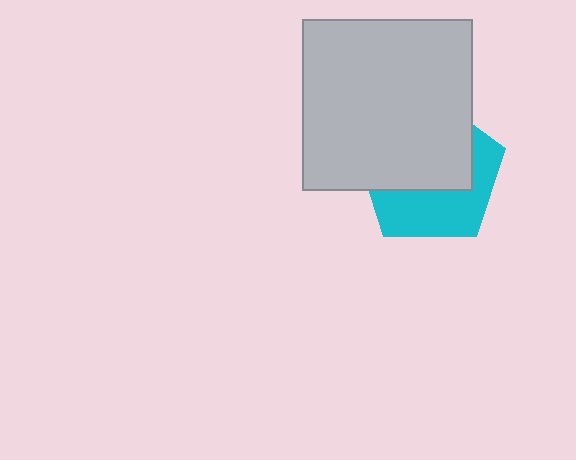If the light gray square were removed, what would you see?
You would see the complete cyan pentagon.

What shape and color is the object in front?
The object in front is a light gray square.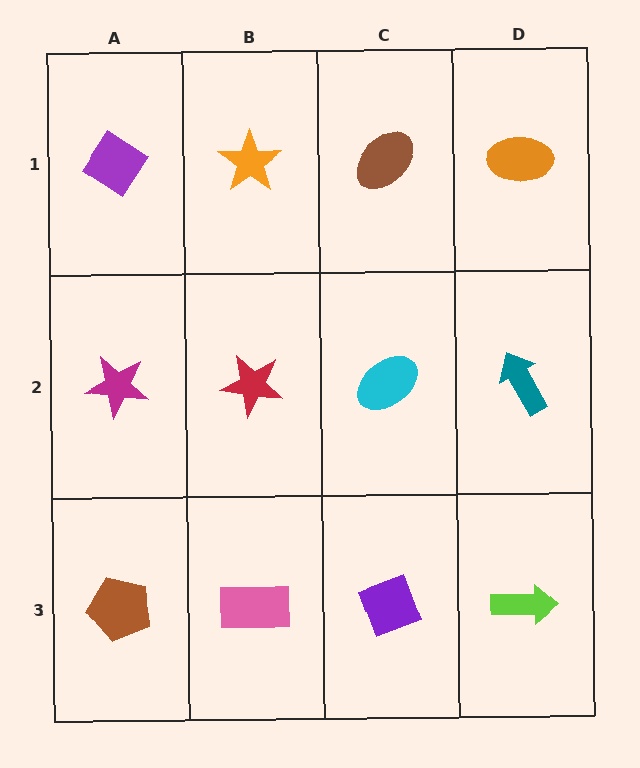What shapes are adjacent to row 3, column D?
A teal arrow (row 2, column D), a purple diamond (row 3, column C).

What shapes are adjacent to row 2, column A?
A purple diamond (row 1, column A), a brown pentagon (row 3, column A), a red star (row 2, column B).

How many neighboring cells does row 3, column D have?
2.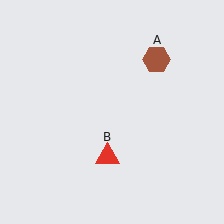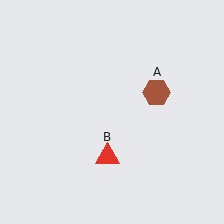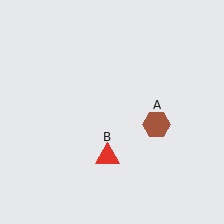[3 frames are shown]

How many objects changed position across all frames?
1 object changed position: brown hexagon (object A).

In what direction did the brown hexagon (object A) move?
The brown hexagon (object A) moved down.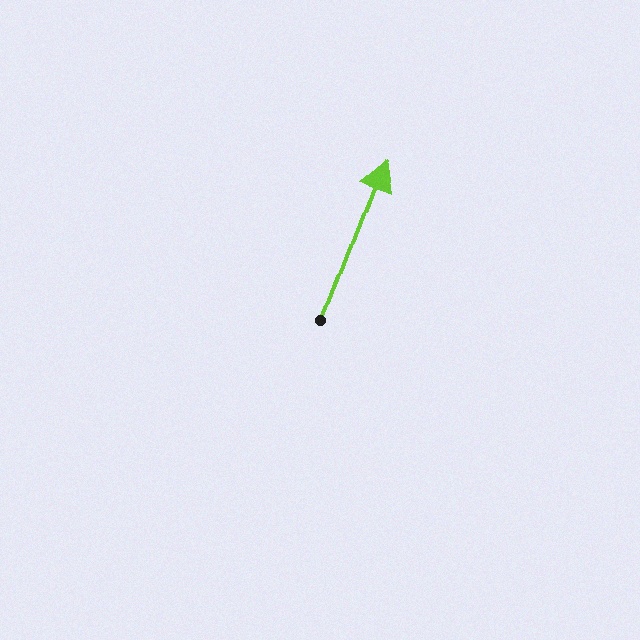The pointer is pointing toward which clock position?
Roughly 1 o'clock.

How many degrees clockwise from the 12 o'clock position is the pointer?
Approximately 21 degrees.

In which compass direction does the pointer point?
North.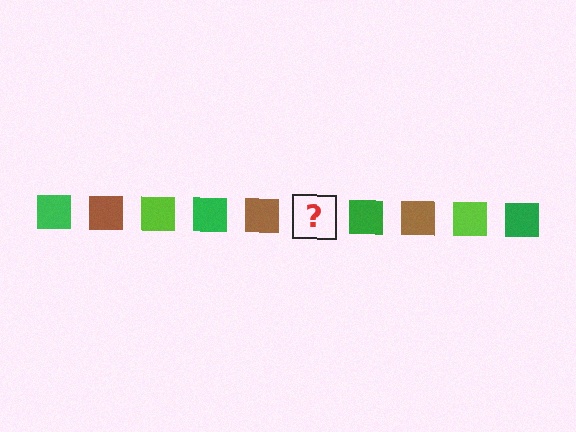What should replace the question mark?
The question mark should be replaced with a lime square.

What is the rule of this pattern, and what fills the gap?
The rule is that the pattern cycles through green, brown, lime squares. The gap should be filled with a lime square.